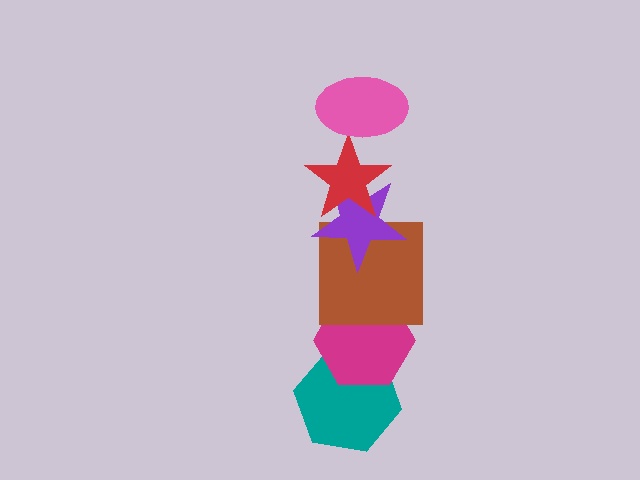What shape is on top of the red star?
The pink ellipse is on top of the red star.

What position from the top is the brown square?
The brown square is 4th from the top.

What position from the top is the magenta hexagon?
The magenta hexagon is 5th from the top.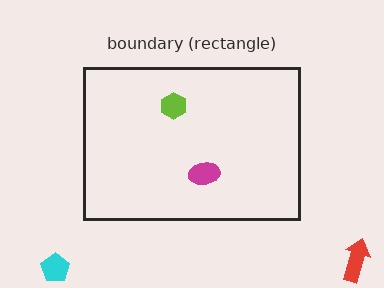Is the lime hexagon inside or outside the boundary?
Inside.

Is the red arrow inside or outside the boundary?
Outside.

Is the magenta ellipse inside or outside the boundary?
Inside.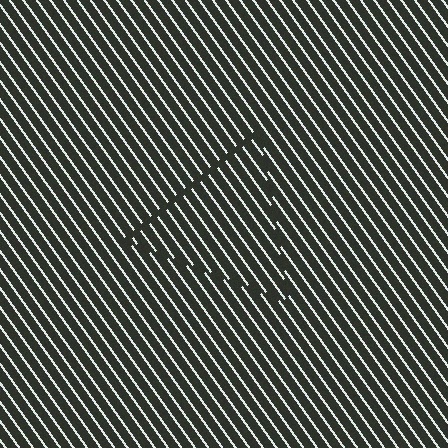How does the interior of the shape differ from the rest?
The interior of the shape contains the same grating, shifted by half a period — the contour is defined by the phase discontinuity where line-ends from the inner and outer gratings abut.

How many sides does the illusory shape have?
3 sides — the line-ends trace a triangle.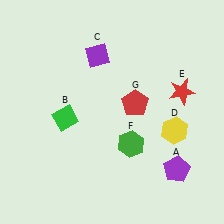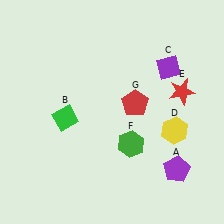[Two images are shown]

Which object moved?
The purple diamond (C) moved right.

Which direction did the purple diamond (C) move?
The purple diamond (C) moved right.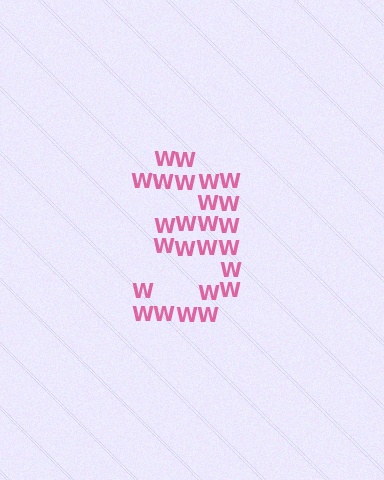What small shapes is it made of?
It is made of small letter W's.